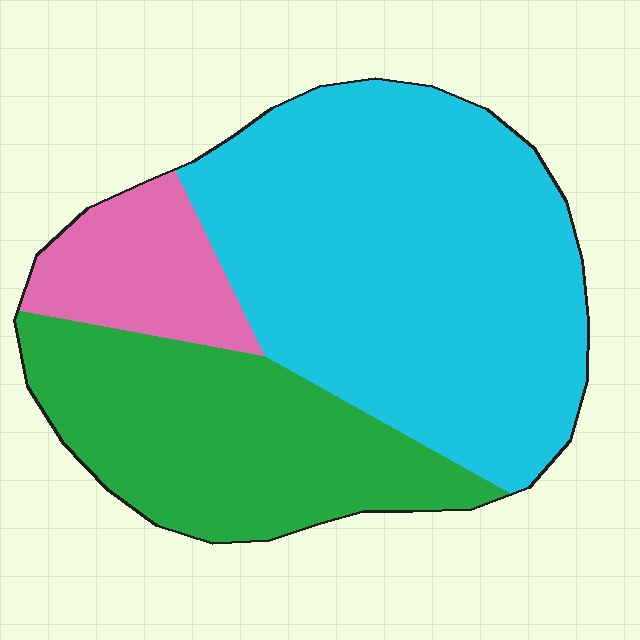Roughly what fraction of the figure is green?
Green covers around 30% of the figure.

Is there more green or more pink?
Green.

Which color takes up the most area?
Cyan, at roughly 55%.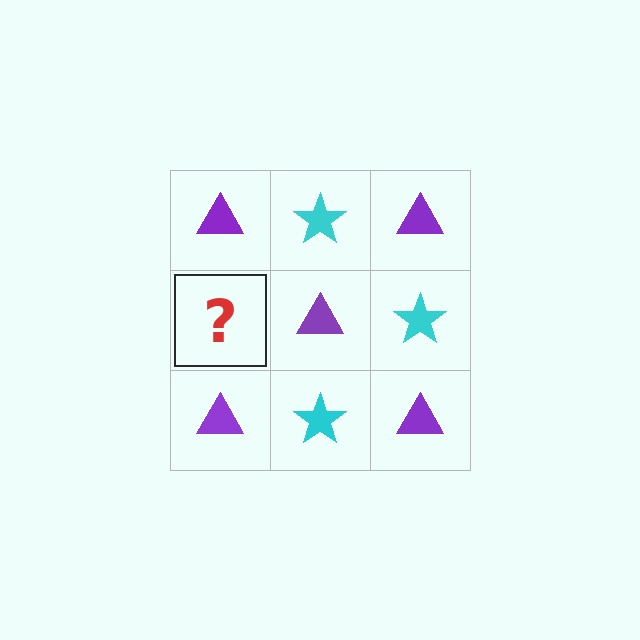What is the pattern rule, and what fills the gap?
The rule is that it alternates purple triangle and cyan star in a checkerboard pattern. The gap should be filled with a cyan star.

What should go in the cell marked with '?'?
The missing cell should contain a cyan star.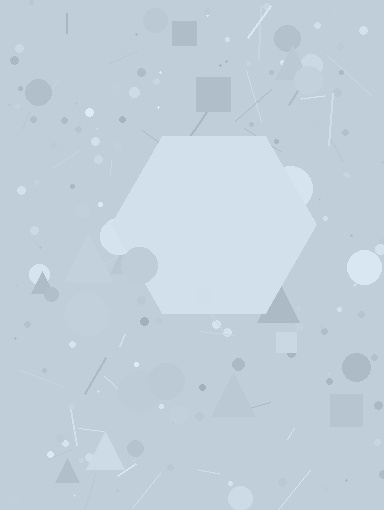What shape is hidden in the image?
A hexagon is hidden in the image.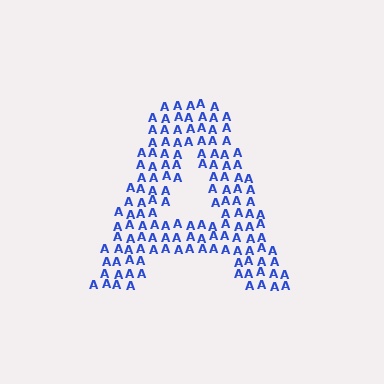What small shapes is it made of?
It is made of small letter A's.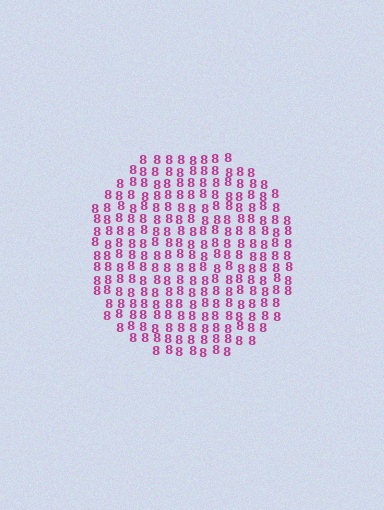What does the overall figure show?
The overall figure shows a circle.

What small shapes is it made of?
It is made of small digit 8's.